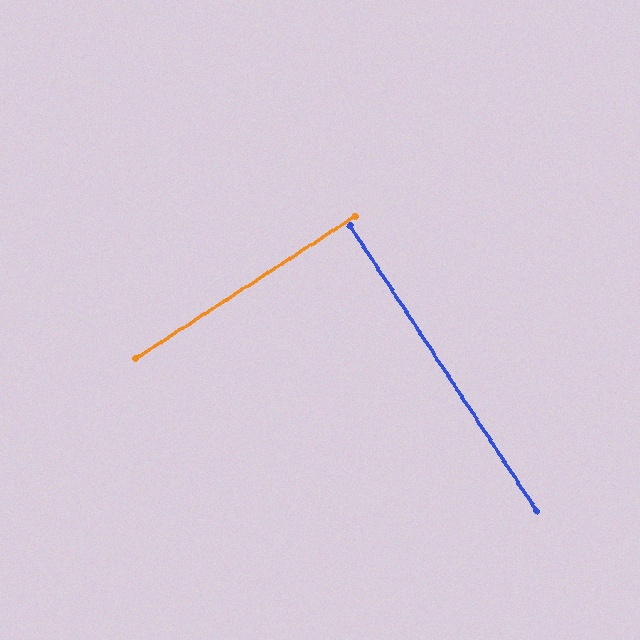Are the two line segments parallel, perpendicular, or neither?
Perpendicular — they meet at approximately 90°.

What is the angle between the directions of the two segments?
Approximately 90 degrees.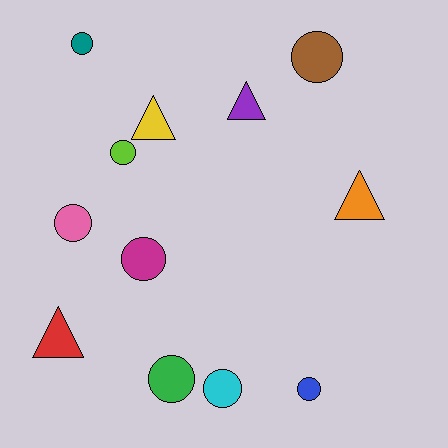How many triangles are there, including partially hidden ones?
There are 4 triangles.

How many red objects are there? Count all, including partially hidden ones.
There is 1 red object.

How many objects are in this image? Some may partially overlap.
There are 12 objects.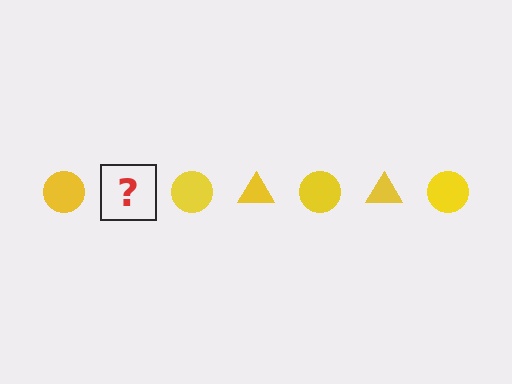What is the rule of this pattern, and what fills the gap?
The rule is that the pattern cycles through circle, triangle shapes in yellow. The gap should be filled with a yellow triangle.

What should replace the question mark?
The question mark should be replaced with a yellow triangle.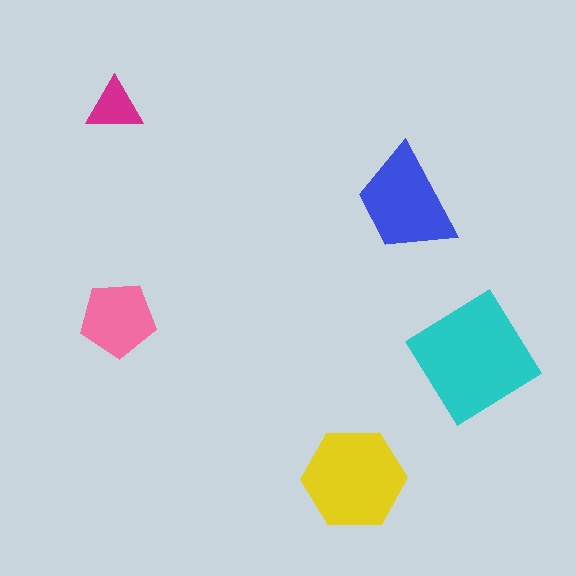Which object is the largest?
The cyan diamond.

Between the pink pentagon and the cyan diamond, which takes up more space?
The cyan diamond.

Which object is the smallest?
The magenta triangle.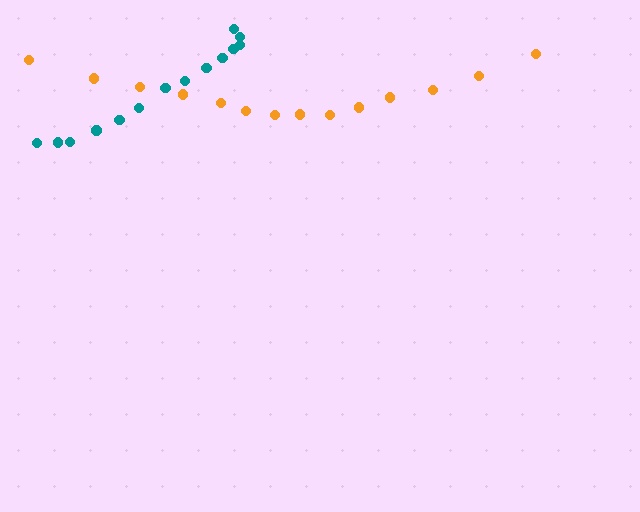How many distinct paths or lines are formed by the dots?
There are 2 distinct paths.